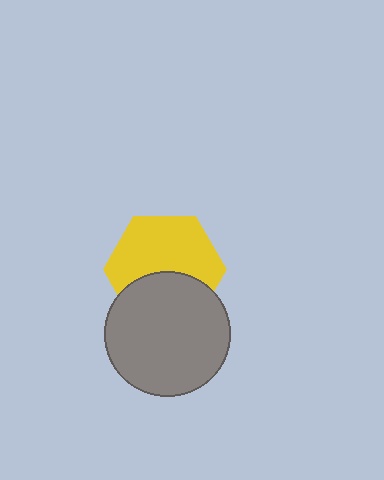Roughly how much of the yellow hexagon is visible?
About half of it is visible (roughly 61%).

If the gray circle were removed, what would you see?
You would see the complete yellow hexagon.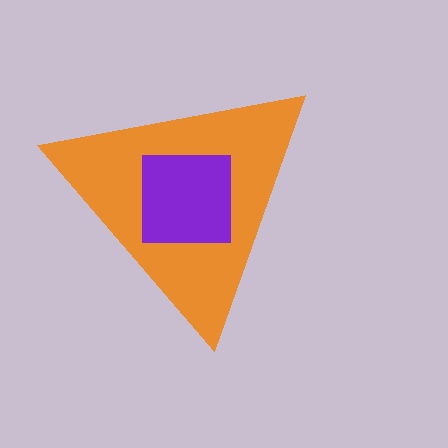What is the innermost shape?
The purple square.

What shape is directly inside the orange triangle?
The purple square.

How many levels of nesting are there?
2.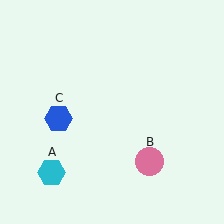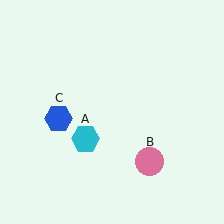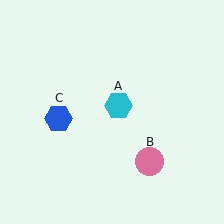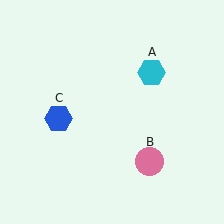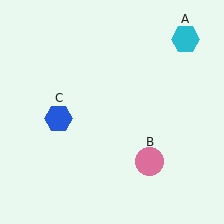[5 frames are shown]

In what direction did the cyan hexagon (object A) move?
The cyan hexagon (object A) moved up and to the right.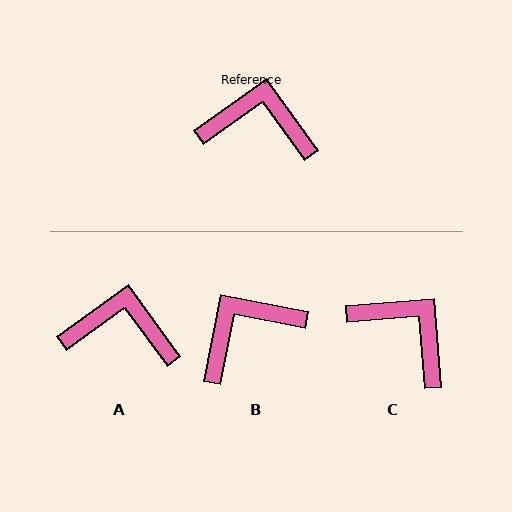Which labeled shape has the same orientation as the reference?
A.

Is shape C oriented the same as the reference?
No, it is off by about 31 degrees.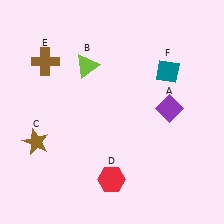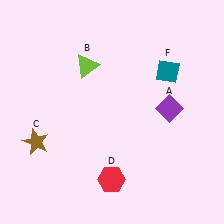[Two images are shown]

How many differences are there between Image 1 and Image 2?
There is 1 difference between the two images.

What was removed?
The brown cross (E) was removed in Image 2.